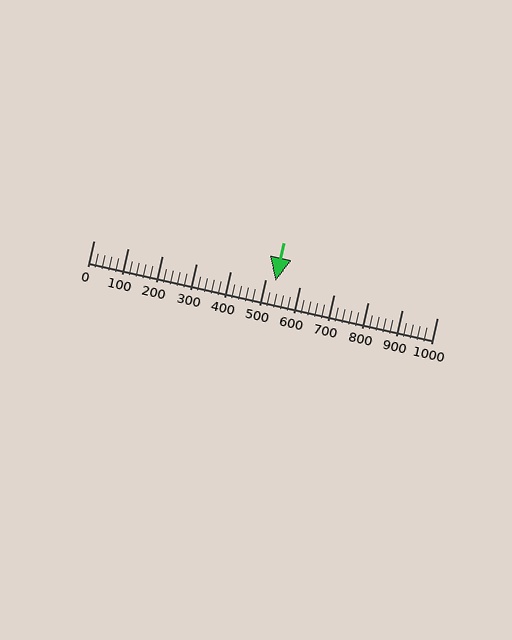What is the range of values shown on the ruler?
The ruler shows values from 0 to 1000.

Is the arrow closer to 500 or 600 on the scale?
The arrow is closer to 500.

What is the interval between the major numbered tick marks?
The major tick marks are spaced 100 units apart.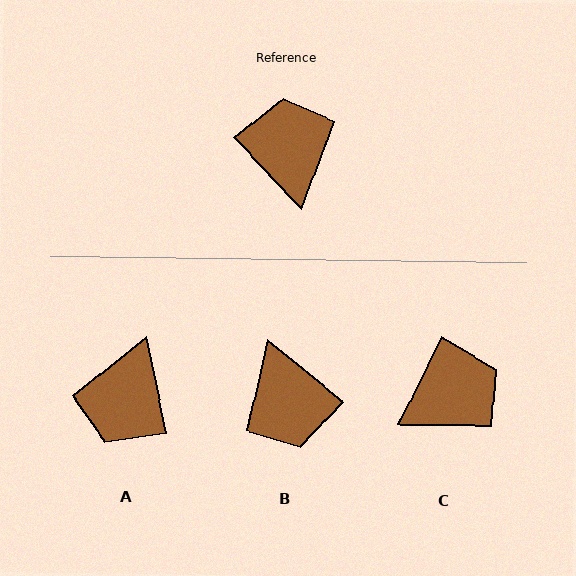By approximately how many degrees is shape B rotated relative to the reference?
Approximately 173 degrees clockwise.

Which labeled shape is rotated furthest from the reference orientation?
B, about 173 degrees away.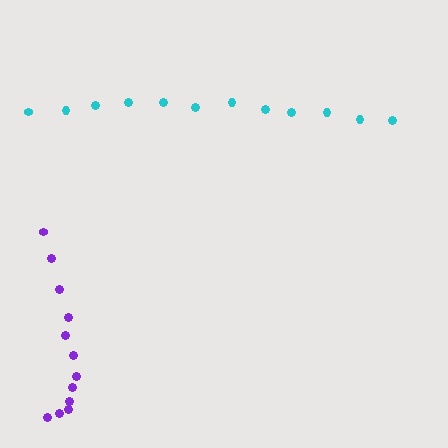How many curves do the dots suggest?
There are 2 distinct paths.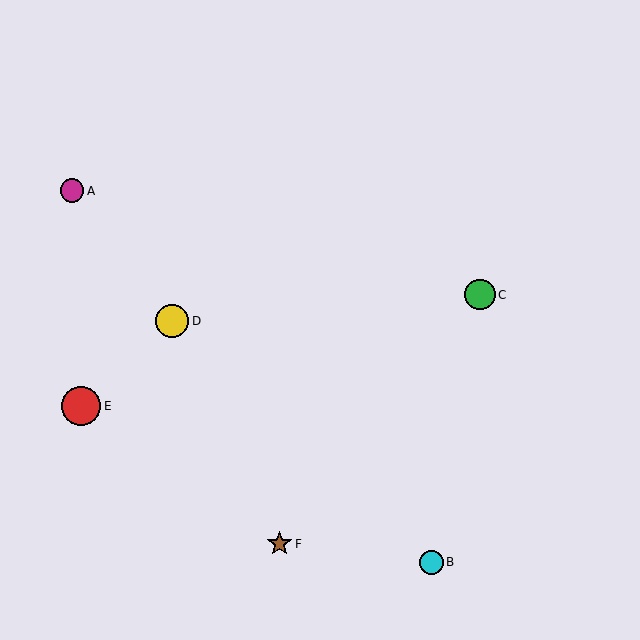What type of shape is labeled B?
Shape B is a cyan circle.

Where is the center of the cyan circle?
The center of the cyan circle is at (431, 562).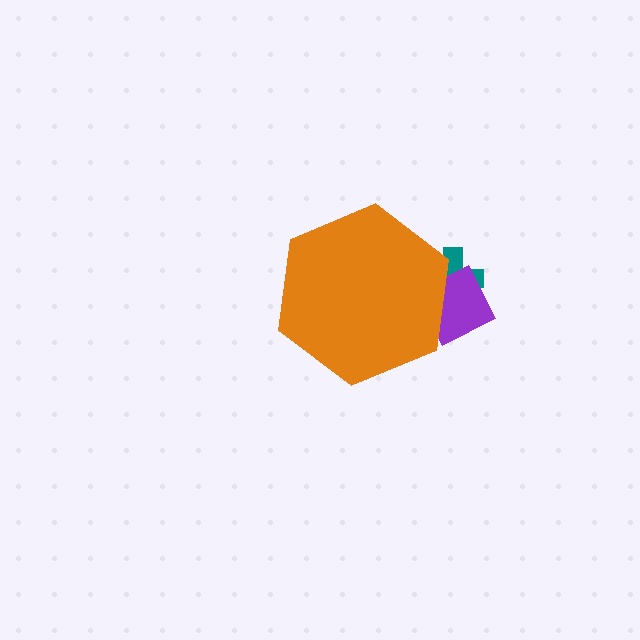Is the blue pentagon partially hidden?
Yes, the blue pentagon is partially hidden behind the orange hexagon.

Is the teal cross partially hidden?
Yes, the teal cross is partially hidden behind the orange hexagon.